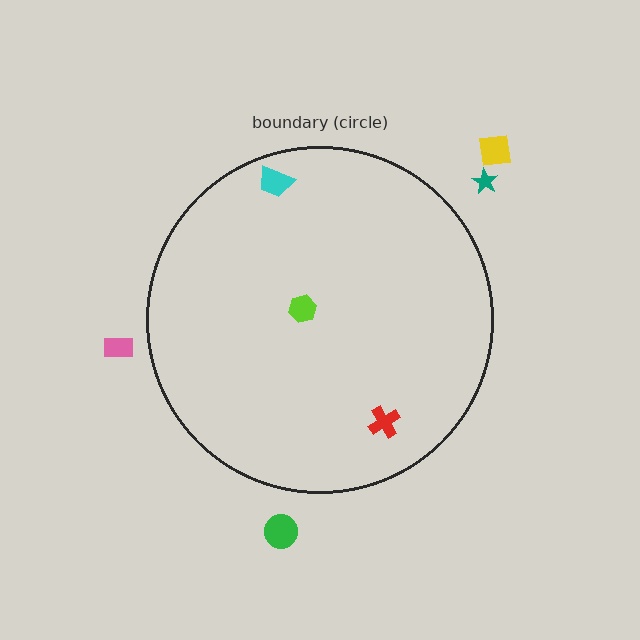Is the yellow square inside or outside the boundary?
Outside.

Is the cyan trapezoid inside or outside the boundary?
Inside.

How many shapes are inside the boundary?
3 inside, 4 outside.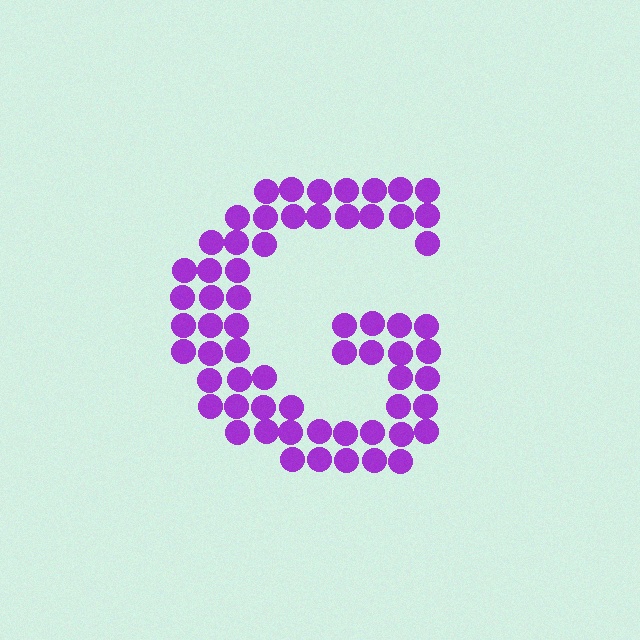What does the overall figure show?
The overall figure shows the letter G.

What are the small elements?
The small elements are circles.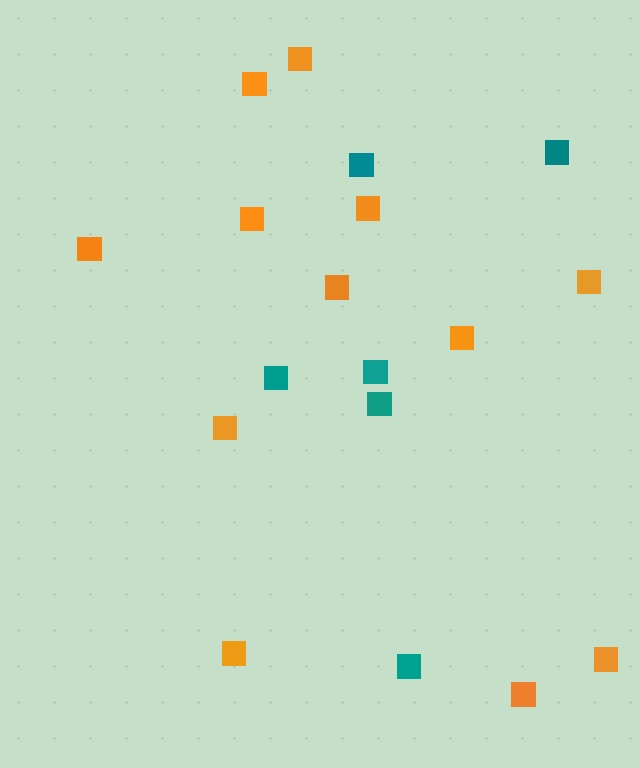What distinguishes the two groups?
There are 2 groups: one group of orange squares (12) and one group of teal squares (6).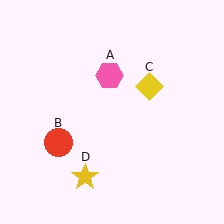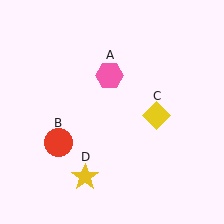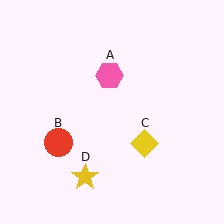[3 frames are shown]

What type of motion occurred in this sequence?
The yellow diamond (object C) rotated clockwise around the center of the scene.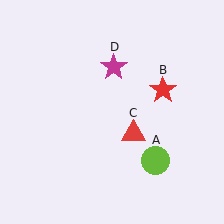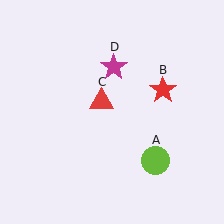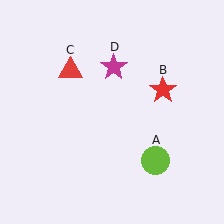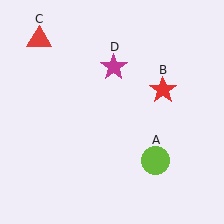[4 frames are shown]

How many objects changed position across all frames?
1 object changed position: red triangle (object C).